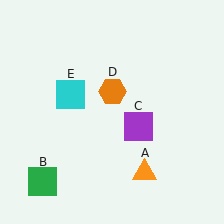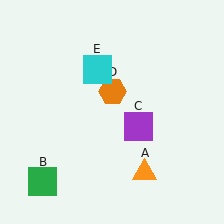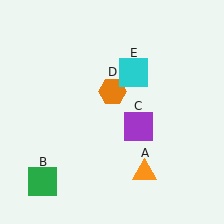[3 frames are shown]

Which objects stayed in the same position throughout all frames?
Orange triangle (object A) and green square (object B) and purple square (object C) and orange hexagon (object D) remained stationary.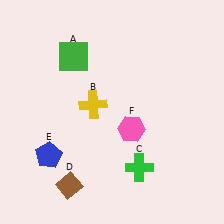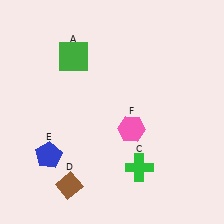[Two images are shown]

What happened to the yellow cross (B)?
The yellow cross (B) was removed in Image 2. It was in the top-left area of Image 1.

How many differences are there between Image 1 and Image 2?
There is 1 difference between the two images.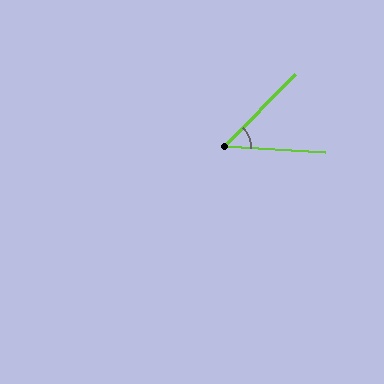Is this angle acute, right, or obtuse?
It is acute.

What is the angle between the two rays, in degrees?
Approximately 49 degrees.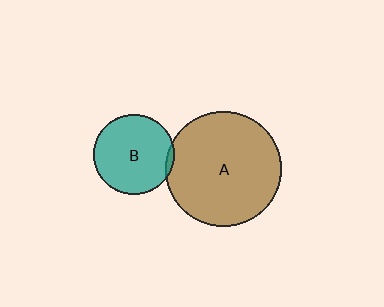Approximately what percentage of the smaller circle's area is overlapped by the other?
Approximately 5%.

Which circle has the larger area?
Circle A (brown).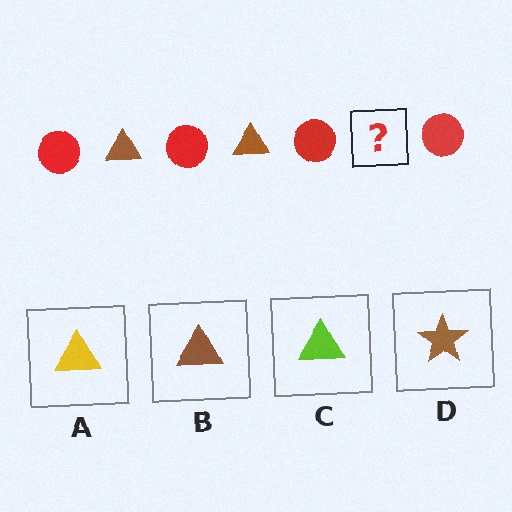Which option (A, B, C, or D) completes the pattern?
B.